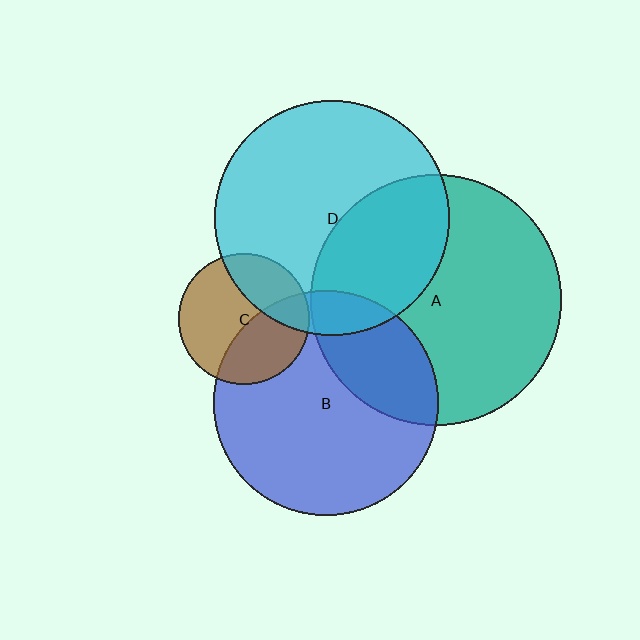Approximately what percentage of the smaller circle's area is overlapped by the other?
Approximately 40%.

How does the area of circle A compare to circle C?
Approximately 3.7 times.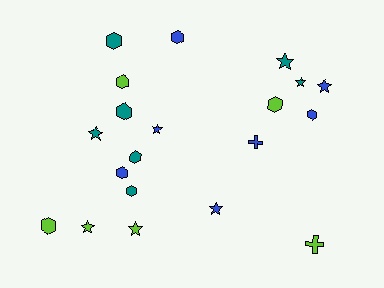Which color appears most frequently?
Teal, with 7 objects.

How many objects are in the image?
There are 20 objects.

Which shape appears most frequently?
Hexagon, with 10 objects.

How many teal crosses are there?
There are no teal crosses.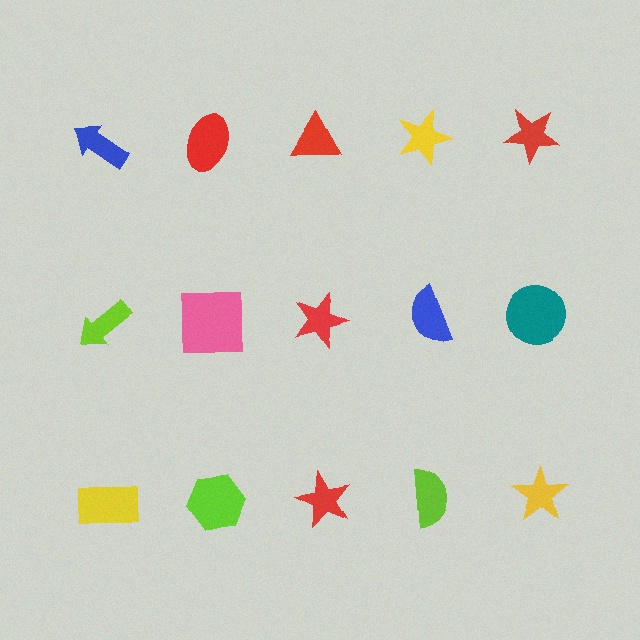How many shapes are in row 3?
5 shapes.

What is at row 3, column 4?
A lime semicircle.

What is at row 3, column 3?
A red star.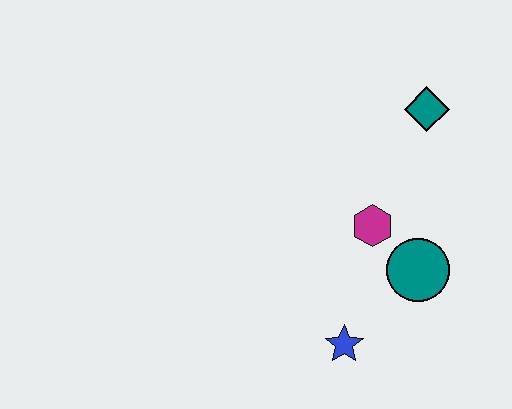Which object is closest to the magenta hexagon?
The teal circle is closest to the magenta hexagon.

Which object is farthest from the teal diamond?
The blue star is farthest from the teal diamond.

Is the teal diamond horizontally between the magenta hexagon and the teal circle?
No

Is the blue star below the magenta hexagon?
Yes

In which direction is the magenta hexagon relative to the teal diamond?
The magenta hexagon is below the teal diamond.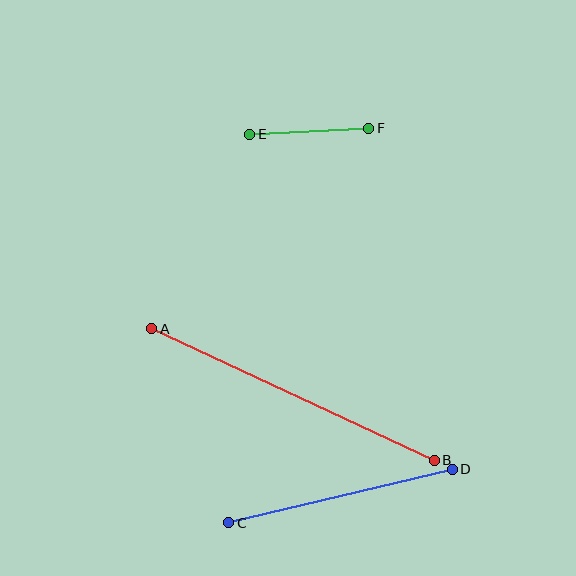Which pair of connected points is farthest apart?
Points A and B are farthest apart.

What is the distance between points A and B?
The distance is approximately 312 pixels.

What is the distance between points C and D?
The distance is approximately 230 pixels.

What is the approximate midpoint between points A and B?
The midpoint is at approximately (293, 394) pixels.